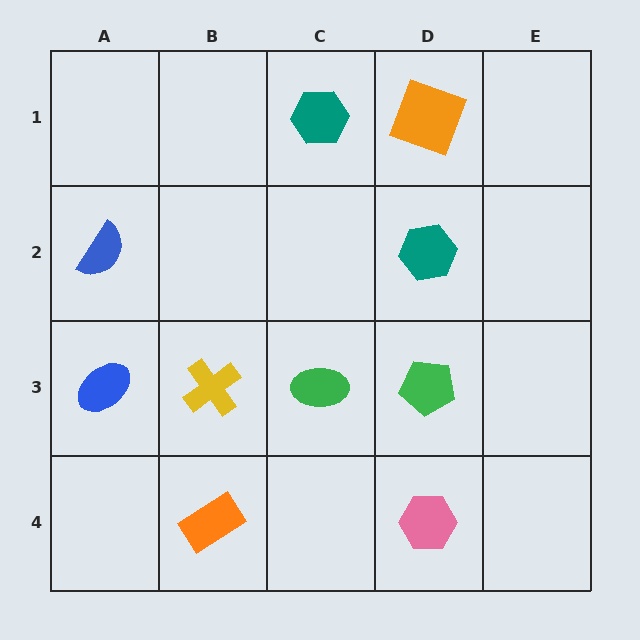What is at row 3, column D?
A green pentagon.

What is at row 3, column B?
A yellow cross.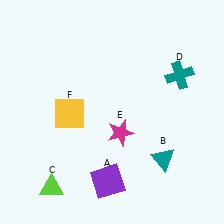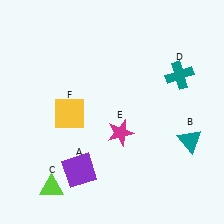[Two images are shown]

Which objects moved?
The objects that moved are: the purple square (A), the teal triangle (B).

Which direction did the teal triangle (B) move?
The teal triangle (B) moved right.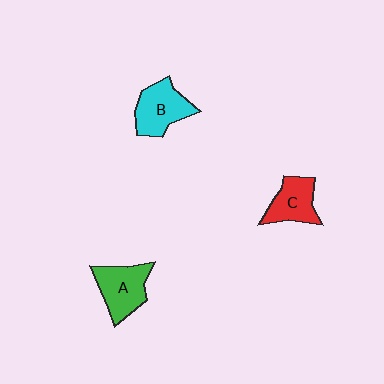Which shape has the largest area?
Shape A (green).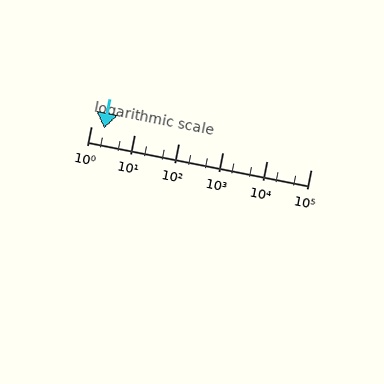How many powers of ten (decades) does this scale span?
The scale spans 5 decades, from 1 to 100000.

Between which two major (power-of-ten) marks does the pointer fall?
The pointer is between 1 and 10.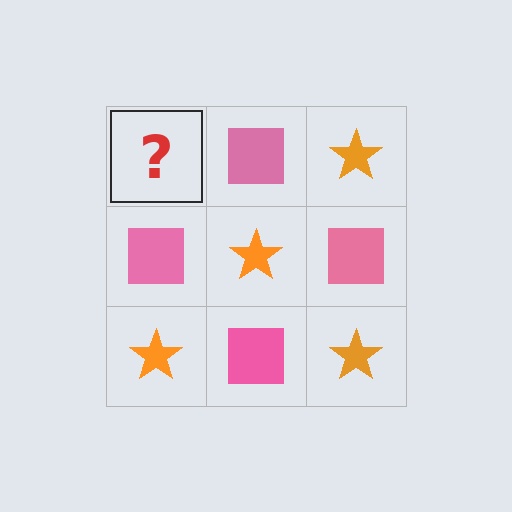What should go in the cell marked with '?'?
The missing cell should contain an orange star.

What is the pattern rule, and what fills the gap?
The rule is that it alternates orange star and pink square in a checkerboard pattern. The gap should be filled with an orange star.